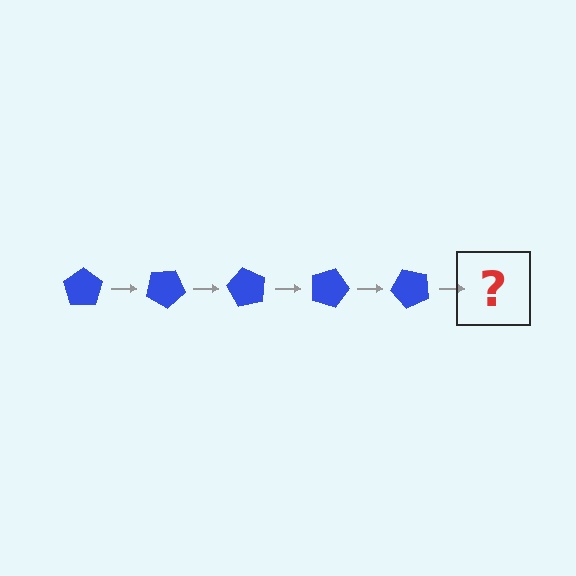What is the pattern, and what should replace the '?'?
The pattern is that the pentagon rotates 30 degrees each step. The '?' should be a blue pentagon rotated 150 degrees.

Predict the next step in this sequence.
The next step is a blue pentagon rotated 150 degrees.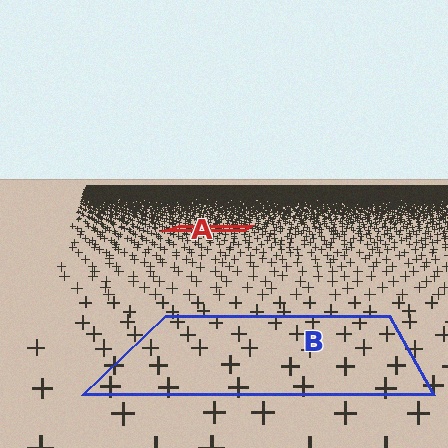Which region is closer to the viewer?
Region B is closer. The texture elements there are larger and more spread out.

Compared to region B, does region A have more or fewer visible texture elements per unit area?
Region A has more texture elements per unit area — they are packed more densely because it is farther away.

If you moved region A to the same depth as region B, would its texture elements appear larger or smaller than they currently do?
They would appear larger. At a closer depth, the same texture elements are projected at a bigger on-screen size.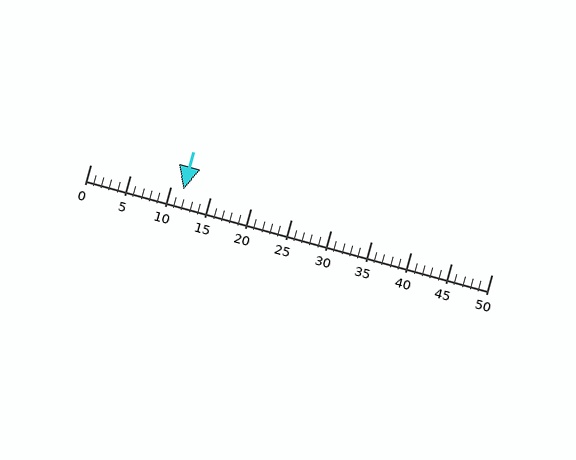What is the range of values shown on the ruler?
The ruler shows values from 0 to 50.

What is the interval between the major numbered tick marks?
The major tick marks are spaced 5 units apart.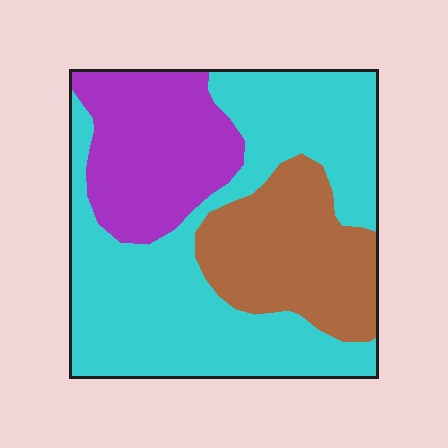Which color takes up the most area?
Cyan, at roughly 55%.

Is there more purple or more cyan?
Cyan.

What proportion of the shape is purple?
Purple covers 23% of the shape.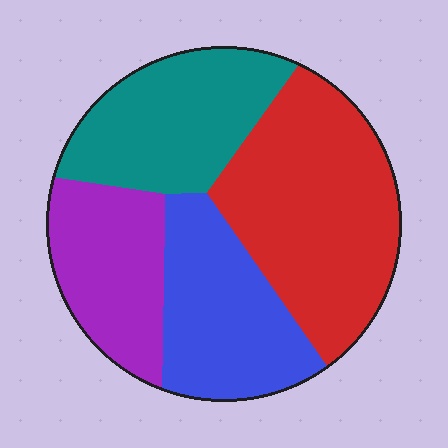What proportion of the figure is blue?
Blue covers roughly 25% of the figure.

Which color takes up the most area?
Red, at roughly 35%.